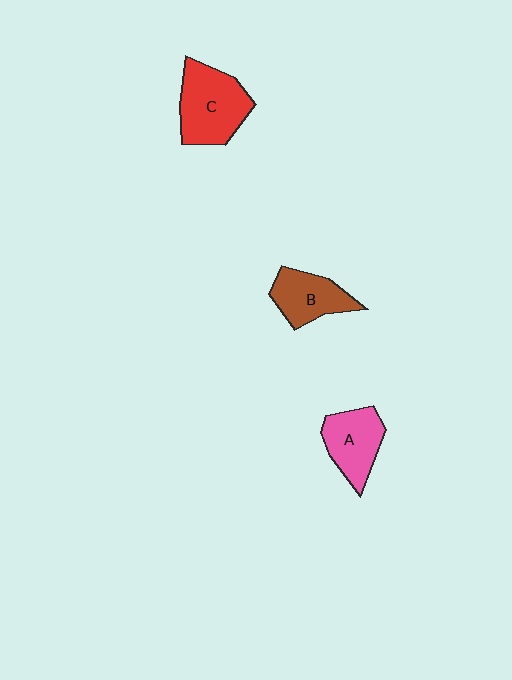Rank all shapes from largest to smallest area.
From largest to smallest: C (red), A (pink), B (brown).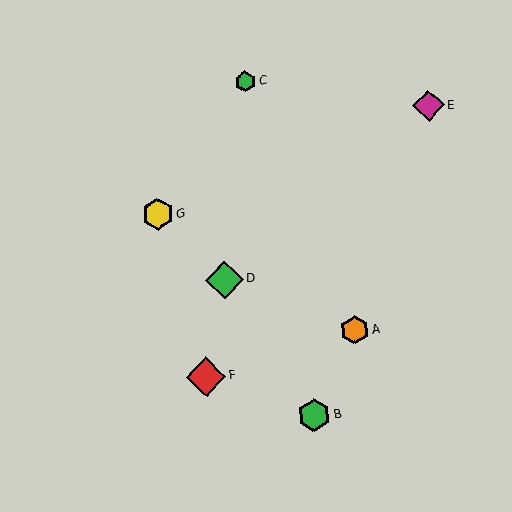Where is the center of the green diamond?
The center of the green diamond is at (225, 280).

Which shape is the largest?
The red diamond (labeled F) is the largest.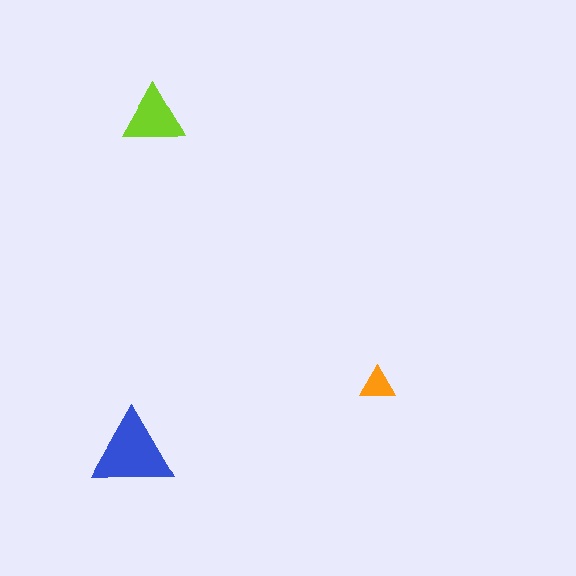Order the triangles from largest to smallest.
the blue one, the lime one, the orange one.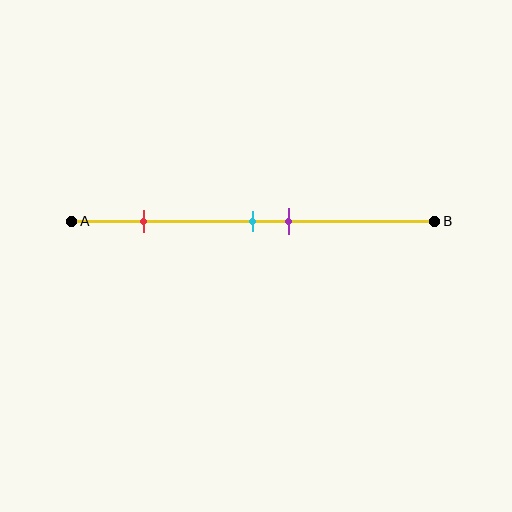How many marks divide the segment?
There are 3 marks dividing the segment.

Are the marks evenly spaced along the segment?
No, the marks are not evenly spaced.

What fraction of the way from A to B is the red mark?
The red mark is approximately 20% (0.2) of the way from A to B.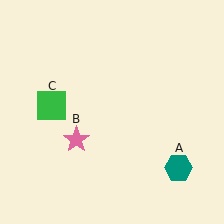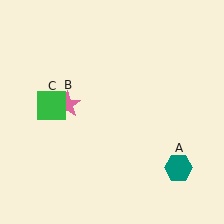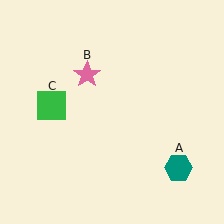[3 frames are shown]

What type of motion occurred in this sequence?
The pink star (object B) rotated clockwise around the center of the scene.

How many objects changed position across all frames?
1 object changed position: pink star (object B).